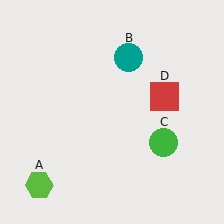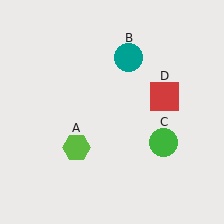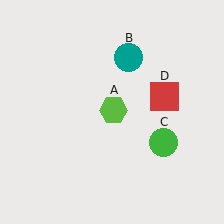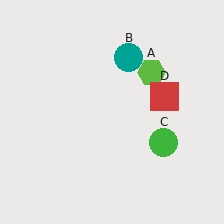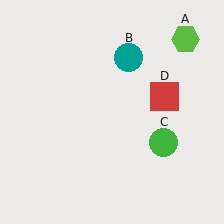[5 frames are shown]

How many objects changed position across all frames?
1 object changed position: lime hexagon (object A).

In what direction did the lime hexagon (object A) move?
The lime hexagon (object A) moved up and to the right.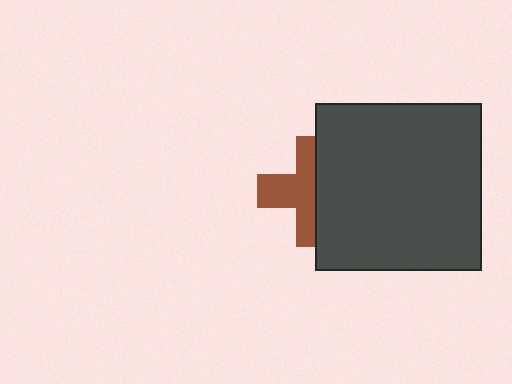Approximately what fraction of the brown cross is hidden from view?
Roughly 45% of the brown cross is hidden behind the dark gray square.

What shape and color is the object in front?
The object in front is a dark gray square.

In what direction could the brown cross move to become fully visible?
The brown cross could move left. That would shift it out from behind the dark gray square entirely.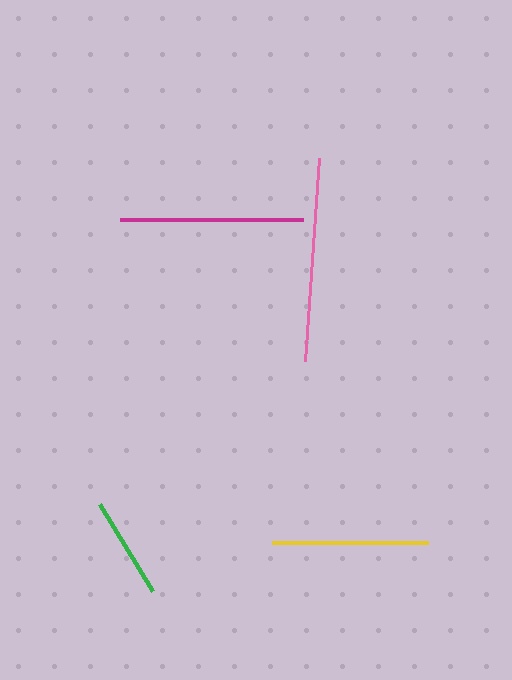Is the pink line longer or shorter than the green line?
The pink line is longer than the green line.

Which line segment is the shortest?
The green line is the shortest at approximately 102 pixels.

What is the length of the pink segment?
The pink segment is approximately 204 pixels long.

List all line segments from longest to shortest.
From longest to shortest: pink, magenta, yellow, green.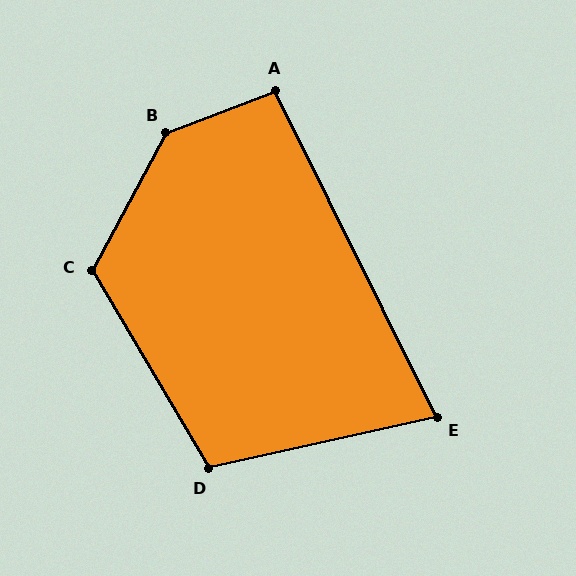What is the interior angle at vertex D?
Approximately 108 degrees (obtuse).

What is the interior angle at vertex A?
Approximately 95 degrees (obtuse).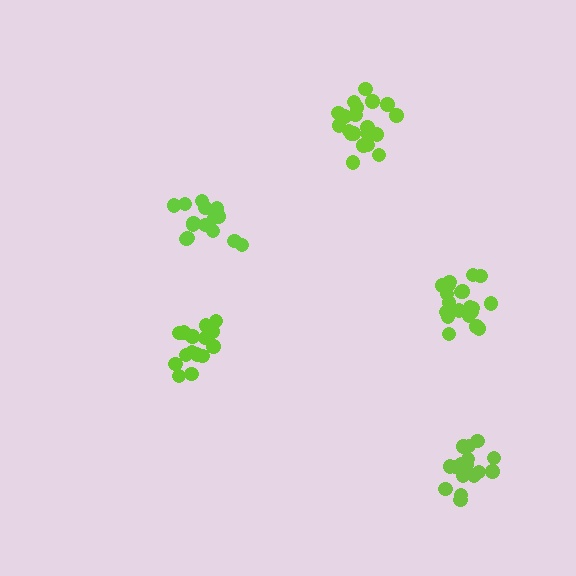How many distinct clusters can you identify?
There are 5 distinct clusters.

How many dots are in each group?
Group 1: 15 dots, Group 2: 20 dots, Group 3: 15 dots, Group 4: 21 dots, Group 5: 20 dots (91 total).